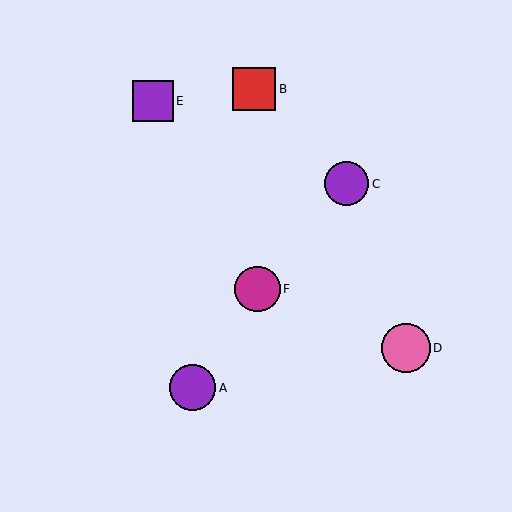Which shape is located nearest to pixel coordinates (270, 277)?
The magenta circle (labeled F) at (257, 289) is nearest to that location.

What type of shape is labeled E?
Shape E is a purple square.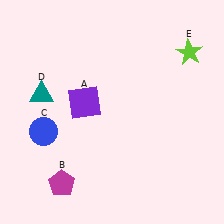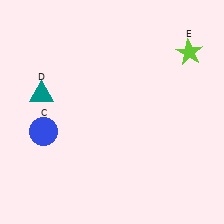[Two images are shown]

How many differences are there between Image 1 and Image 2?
There are 2 differences between the two images.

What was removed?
The magenta pentagon (B), the purple square (A) were removed in Image 2.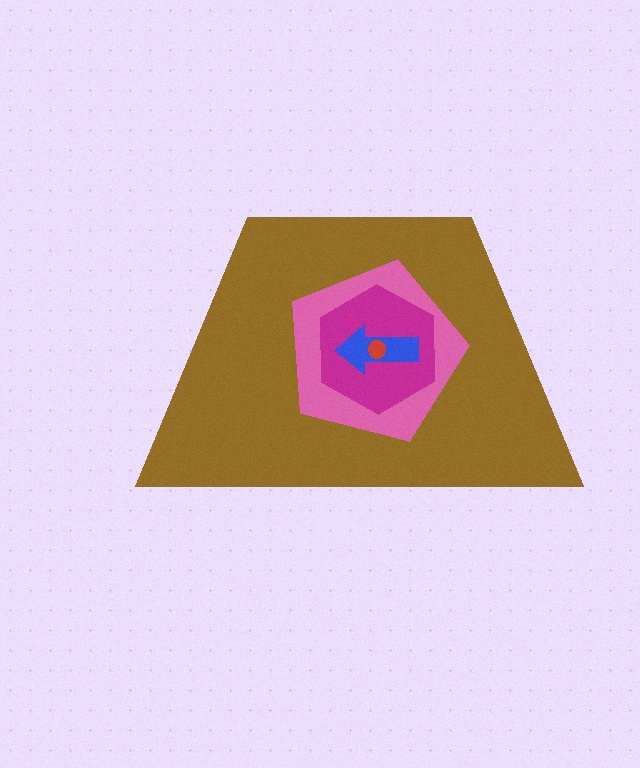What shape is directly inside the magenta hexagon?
The blue arrow.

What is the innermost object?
The red circle.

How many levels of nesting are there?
5.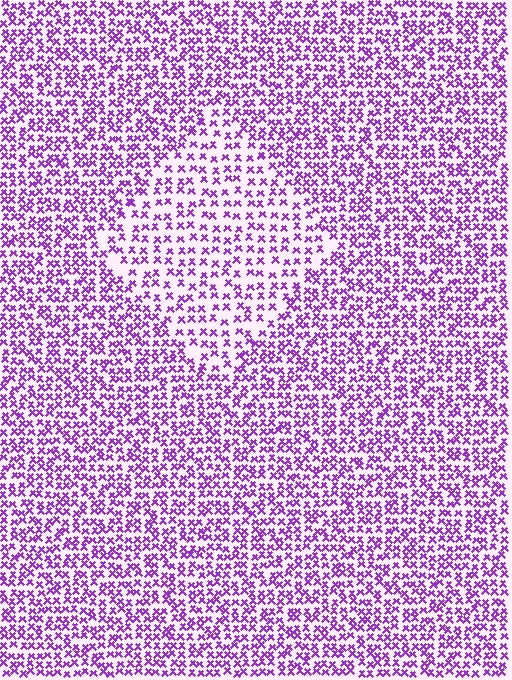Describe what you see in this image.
The image contains small purple elements arranged at two different densities. A diamond-shaped region is visible where the elements are less densely packed than the surrounding area.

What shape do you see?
I see a diamond.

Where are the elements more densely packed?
The elements are more densely packed outside the diamond boundary.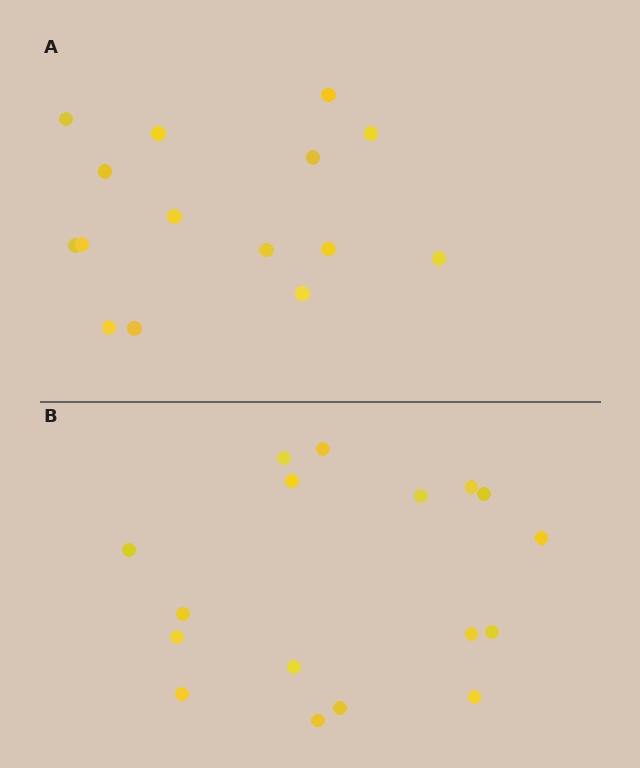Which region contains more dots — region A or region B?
Region B (the bottom region) has more dots.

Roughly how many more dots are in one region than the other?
Region B has just a few more — roughly 2 or 3 more dots than region A.